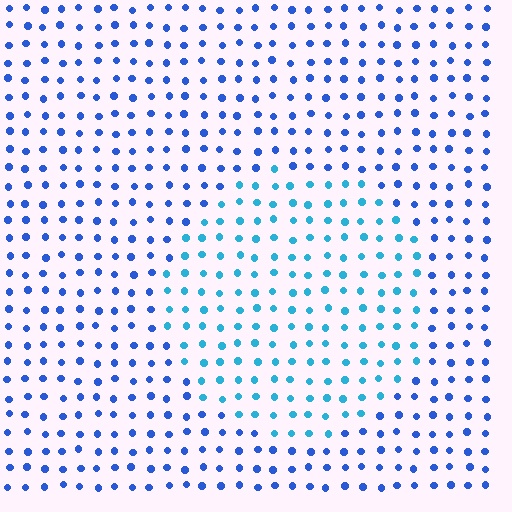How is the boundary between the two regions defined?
The boundary is defined purely by a slight shift in hue (about 31 degrees). Spacing, size, and orientation are identical on both sides.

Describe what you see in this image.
The image is filled with small blue elements in a uniform arrangement. A circle-shaped region is visible where the elements are tinted to a slightly different hue, forming a subtle color boundary.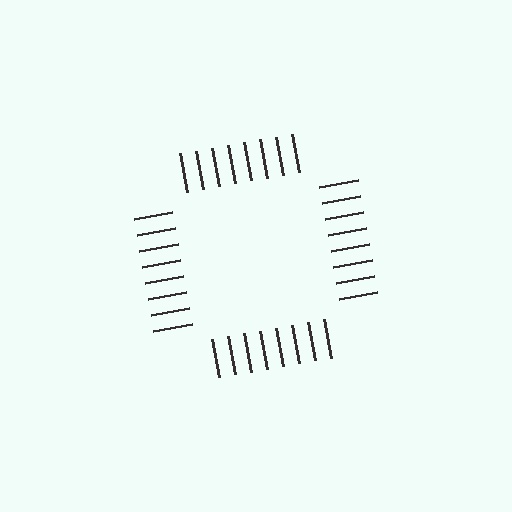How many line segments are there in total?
32 — 8 along each of the 4 edges.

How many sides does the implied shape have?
4 sides — the line-ends trace a square.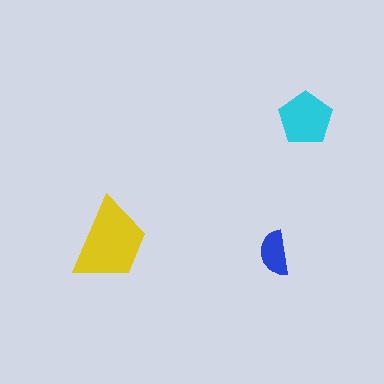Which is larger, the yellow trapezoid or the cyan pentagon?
The yellow trapezoid.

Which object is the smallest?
The blue semicircle.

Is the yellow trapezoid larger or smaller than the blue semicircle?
Larger.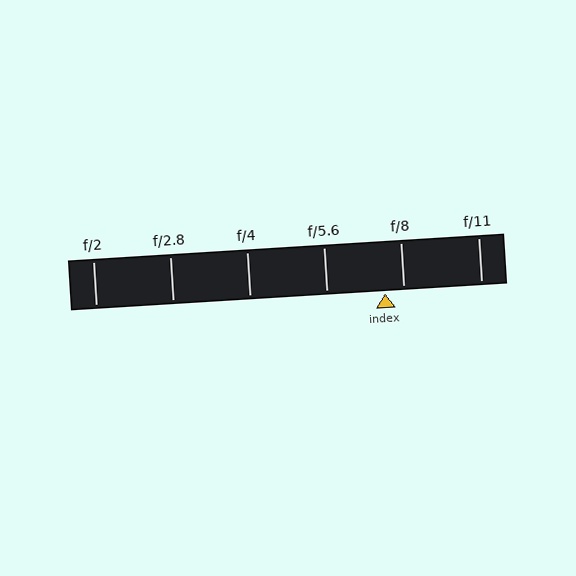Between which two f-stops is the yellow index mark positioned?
The index mark is between f/5.6 and f/8.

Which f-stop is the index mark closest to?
The index mark is closest to f/8.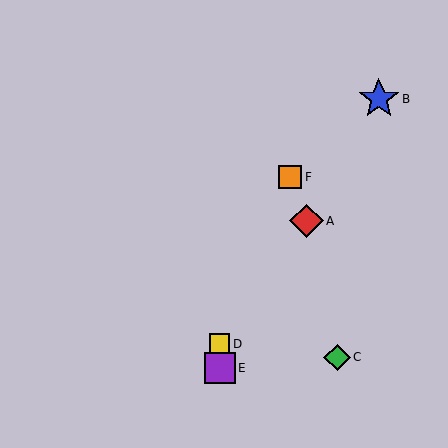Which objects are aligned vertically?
Objects D, E are aligned vertically.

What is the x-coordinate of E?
Object E is at x≈220.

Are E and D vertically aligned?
Yes, both are at x≈220.